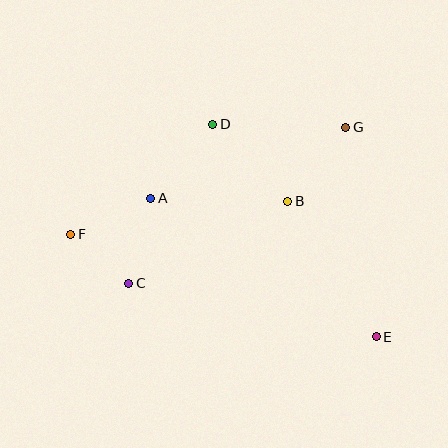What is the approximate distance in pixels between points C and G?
The distance between C and G is approximately 268 pixels.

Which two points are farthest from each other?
Points E and F are farthest from each other.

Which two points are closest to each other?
Points C and F are closest to each other.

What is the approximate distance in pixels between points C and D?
The distance between C and D is approximately 180 pixels.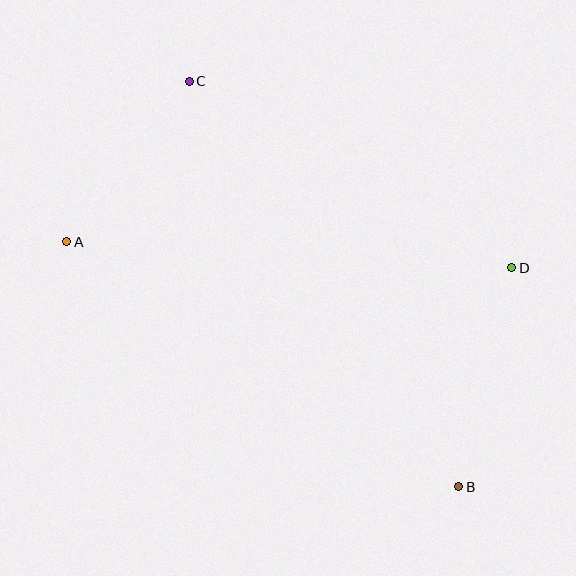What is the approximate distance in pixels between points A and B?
The distance between A and B is approximately 462 pixels.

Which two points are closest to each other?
Points A and C are closest to each other.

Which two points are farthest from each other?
Points B and C are farthest from each other.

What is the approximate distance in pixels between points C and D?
The distance between C and D is approximately 372 pixels.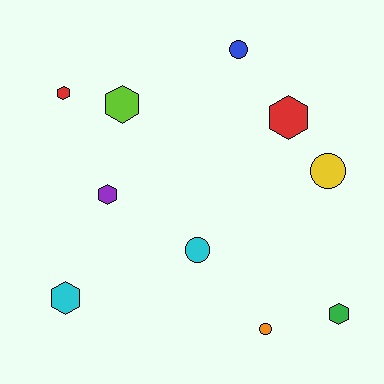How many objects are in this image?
There are 10 objects.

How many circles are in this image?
There are 4 circles.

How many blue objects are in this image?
There is 1 blue object.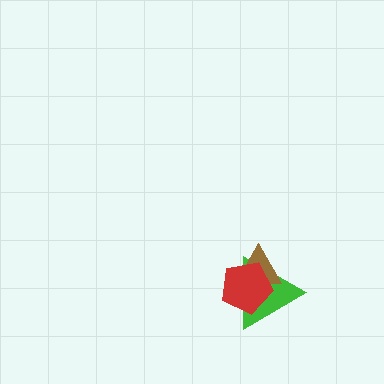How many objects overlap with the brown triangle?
2 objects overlap with the brown triangle.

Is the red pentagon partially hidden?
No, no other shape covers it.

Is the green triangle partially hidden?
Yes, it is partially covered by another shape.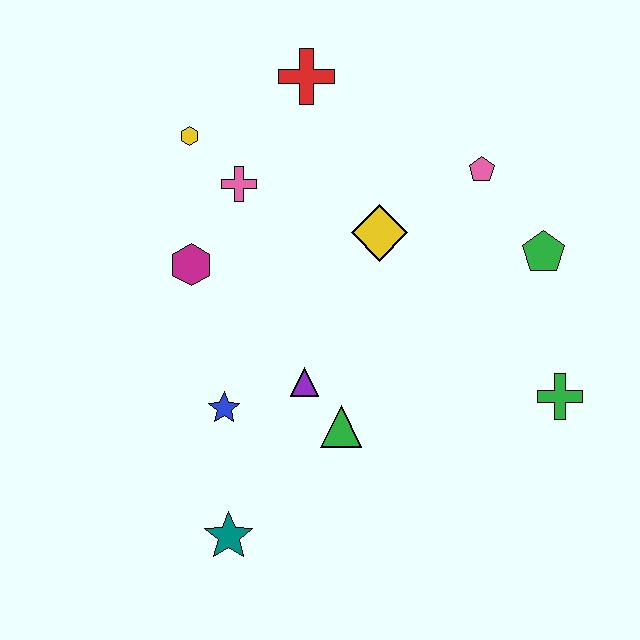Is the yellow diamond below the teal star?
No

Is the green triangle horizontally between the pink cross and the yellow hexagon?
No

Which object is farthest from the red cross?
The teal star is farthest from the red cross.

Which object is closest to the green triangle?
The purple triangle is closest to the green triangle.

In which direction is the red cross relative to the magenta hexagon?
The red cross is above the magenta hexagon.